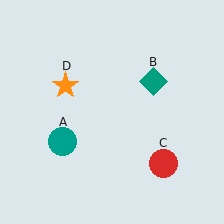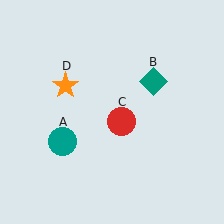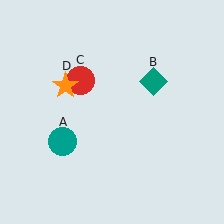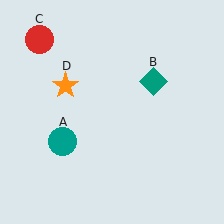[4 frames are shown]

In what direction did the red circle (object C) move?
The red circle (object C) moved up and to the left.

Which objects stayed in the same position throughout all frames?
Teal circle (object A) and teal diamond (object B) and orange star (object D) remained stationary.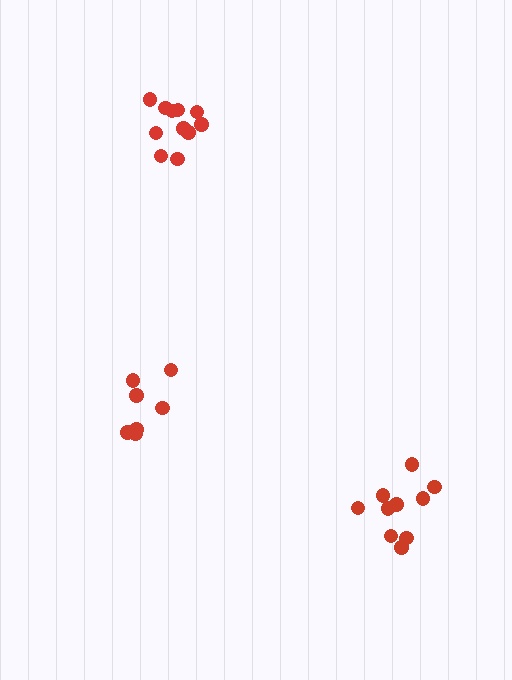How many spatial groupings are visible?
There are 3 spatial groupings.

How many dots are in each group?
Group 1: 10 dots, Group 2: 7 dots, Group 3: 11 dots (28 total).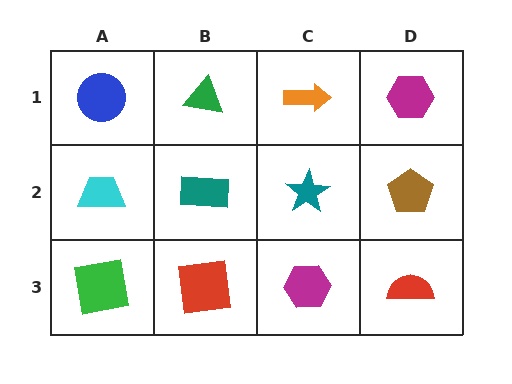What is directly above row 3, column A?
A cyan trapezoid.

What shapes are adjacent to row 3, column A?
A cyan trapezoid (row 2, column A), a red square (row 3, column B).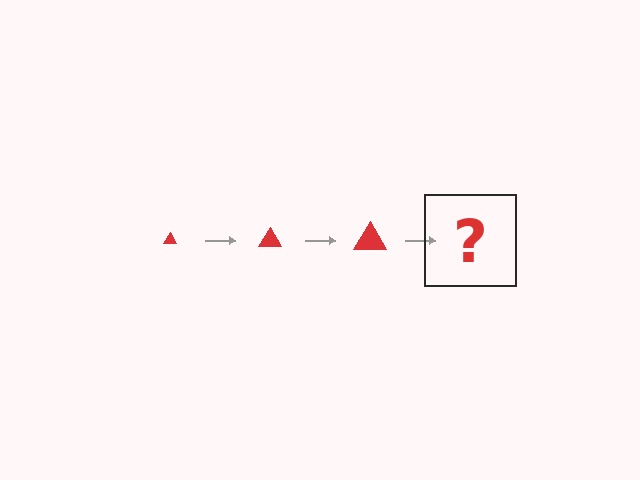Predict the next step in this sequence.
The next step is a red triangle, larger than the previous one.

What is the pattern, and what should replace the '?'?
The pattern is that the triangle gets progressively larger each step. The '?' should be a red triangle, larger than the previous one.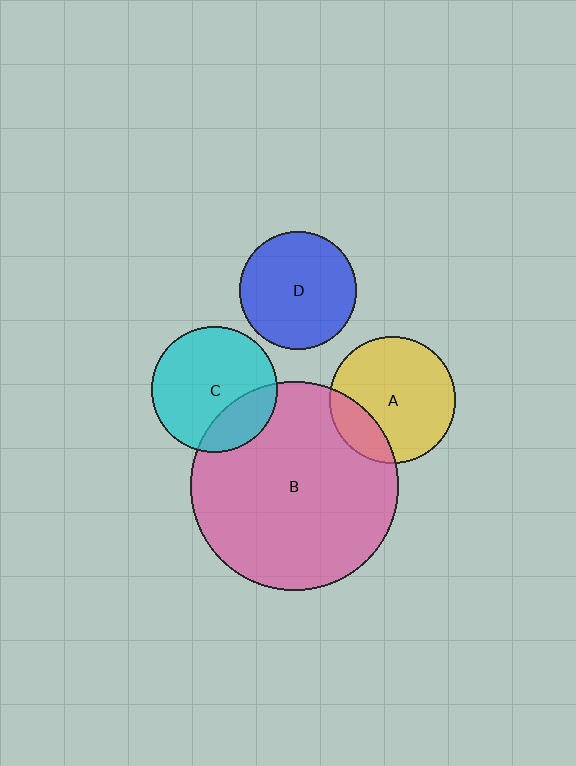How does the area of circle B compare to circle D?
Approximately 3.2 times.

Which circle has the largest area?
Circle B (pink).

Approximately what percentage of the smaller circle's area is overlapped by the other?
Approximately 20%.